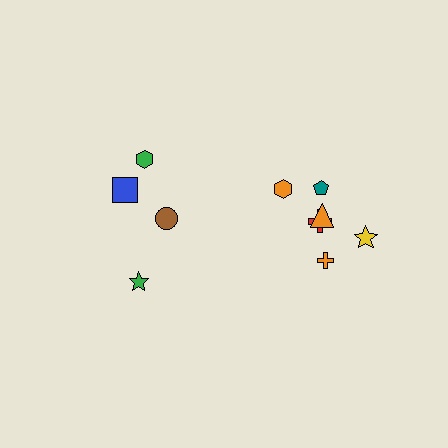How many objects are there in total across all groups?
There are 10 objects.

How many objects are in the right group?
There are 6 objects.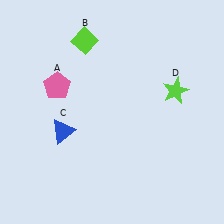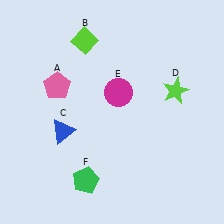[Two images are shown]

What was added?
A magenta circle (E), a green pentagon (F) were added in Image 2.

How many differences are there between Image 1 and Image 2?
There are 2 differences between the two images.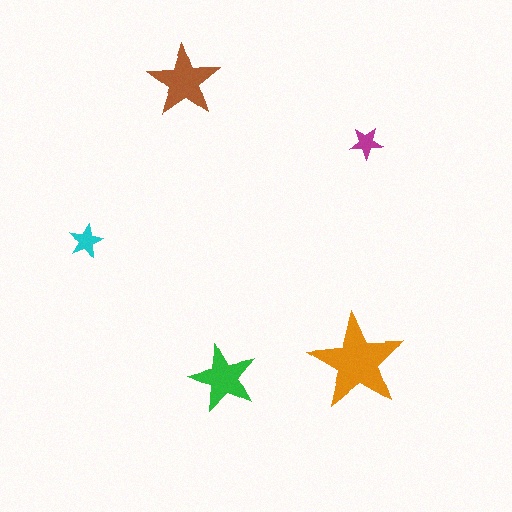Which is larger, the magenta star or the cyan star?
The cyan one.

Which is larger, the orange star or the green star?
The orange one.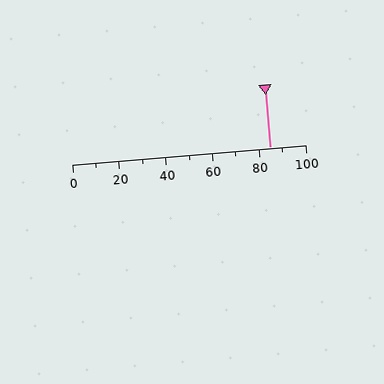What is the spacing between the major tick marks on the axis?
The major ticks are spaced 20 apart.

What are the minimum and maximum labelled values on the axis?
The axis runs from 0 to 100.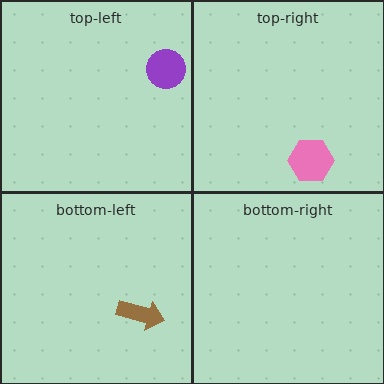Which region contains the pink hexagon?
The top-right region.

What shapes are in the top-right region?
The pink hexagon.